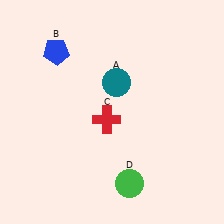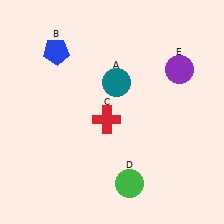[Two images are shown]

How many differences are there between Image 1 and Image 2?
There is 1 difference between the two images.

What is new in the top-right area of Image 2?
A purple circle (E) was added in the top-right area of Image 2.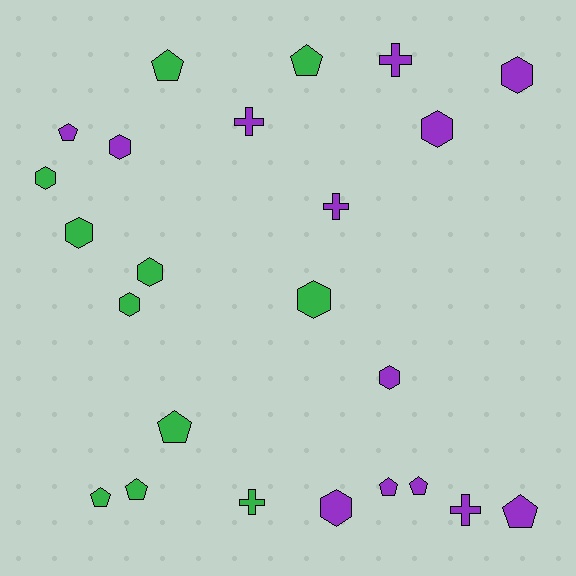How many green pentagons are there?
There are 5 green pentagons.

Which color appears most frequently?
Purple, with 13 objects.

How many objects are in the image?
There are 24 objects.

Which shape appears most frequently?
Hexagon, with 10 objects.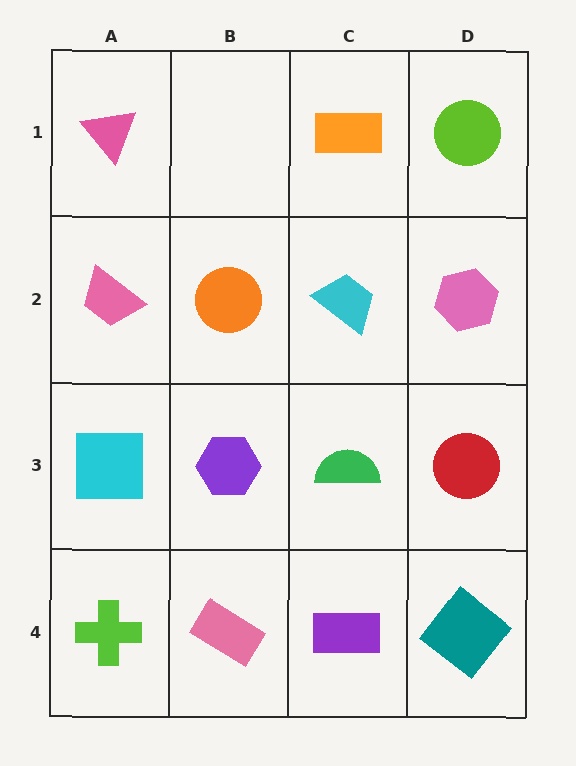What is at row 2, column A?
A pink trapezoid.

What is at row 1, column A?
A pink triangle.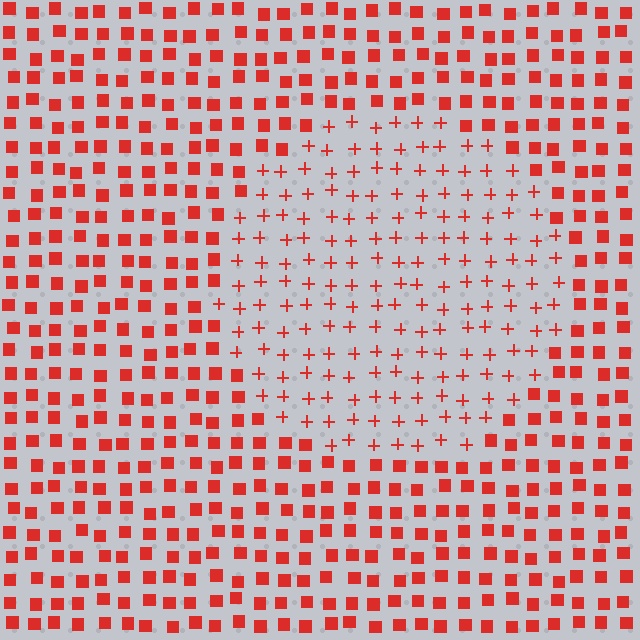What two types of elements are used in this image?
The image uses plus signs inside the circle region and squares outside it.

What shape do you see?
I see a circle.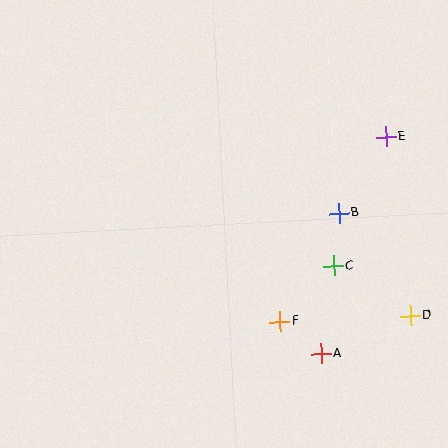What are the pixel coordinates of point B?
Point B is at (339, 213).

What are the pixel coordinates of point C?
Point C is at (334, 266).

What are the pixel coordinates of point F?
Point F is at (280, 322).